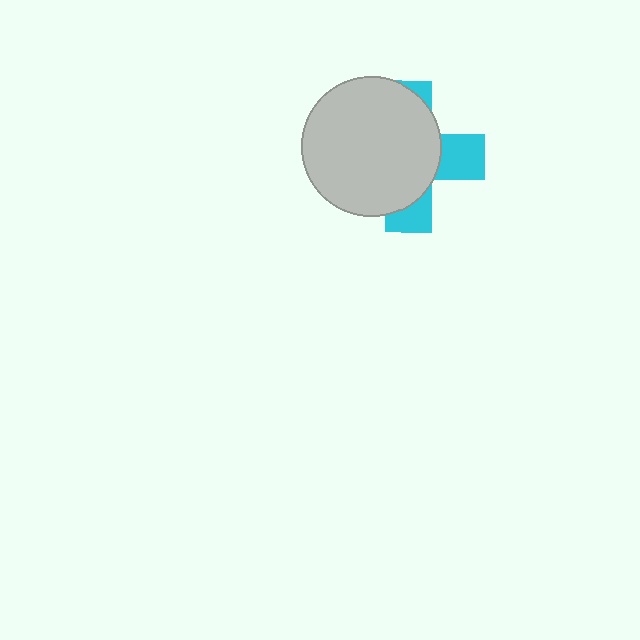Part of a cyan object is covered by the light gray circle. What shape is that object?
It is a cross.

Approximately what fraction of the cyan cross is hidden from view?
Roughly 68% of the cyan cross is hidden behind the light gray circle.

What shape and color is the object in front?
The object in front is a light gray circle.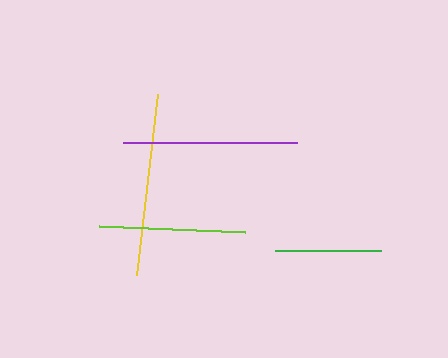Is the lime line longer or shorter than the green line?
The lime line is longer than the green line.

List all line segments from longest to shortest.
From longest to shortest: yellow, purple, lime, green.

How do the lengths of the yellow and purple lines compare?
The yellow and purple lines are approximately the same length.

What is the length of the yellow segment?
The yellow segment is approximately 182 pixels long.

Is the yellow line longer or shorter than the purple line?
The yellow line is longer than the purple line.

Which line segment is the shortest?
The green line is the shortest at approximately 106 pixels.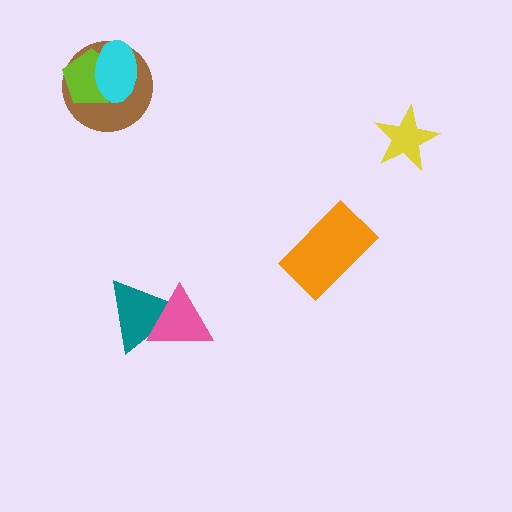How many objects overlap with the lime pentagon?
2 objects overlap with the lime pentagon.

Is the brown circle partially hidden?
Yes, it is partially covered by another shape.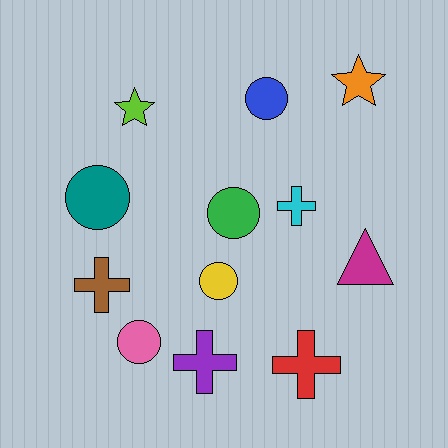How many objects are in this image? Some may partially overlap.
There are 12 objects.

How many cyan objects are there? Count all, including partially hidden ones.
There is 1 cyan object.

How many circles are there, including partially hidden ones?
There are 5 circles.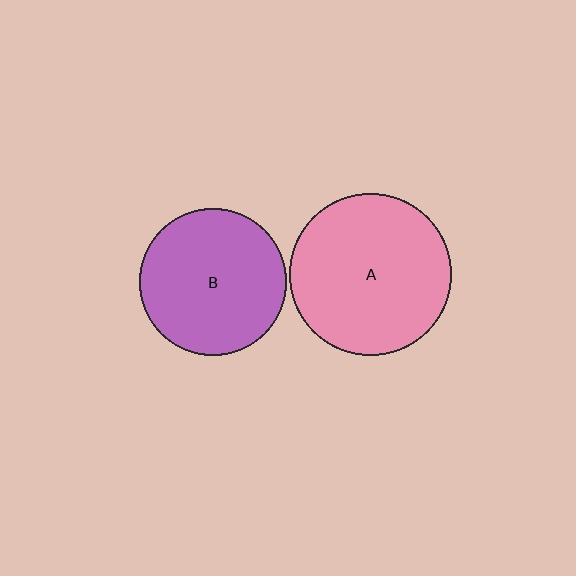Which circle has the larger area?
Circle A (pink).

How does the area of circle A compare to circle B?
Approximately 1.2 times.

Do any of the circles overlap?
No, none of the circles overlap.